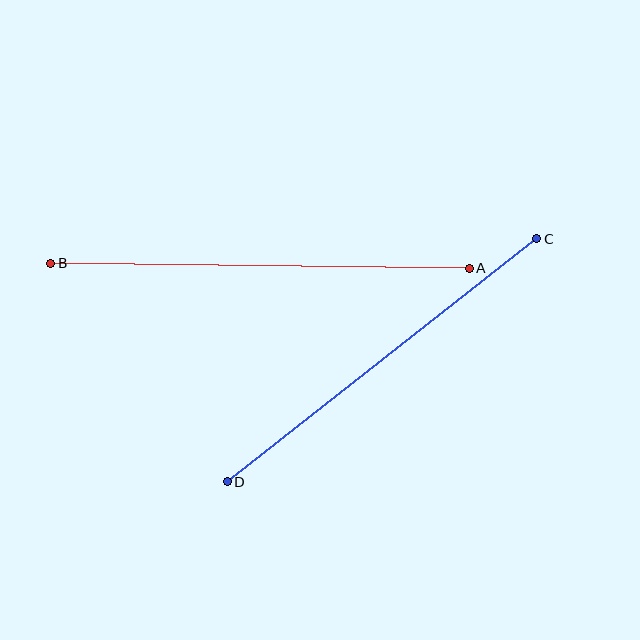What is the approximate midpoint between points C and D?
The midpoint is at approximately (382, 360) pixels.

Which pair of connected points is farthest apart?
Points A and B are farthest apart.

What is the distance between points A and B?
The distance is approximately 419 pixels.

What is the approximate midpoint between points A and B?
The midpoint is at approximately (260, 266) pixels.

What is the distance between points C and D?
The distance is approximately 394 pixels.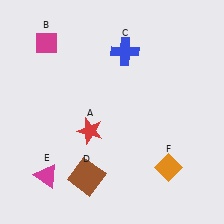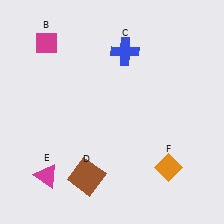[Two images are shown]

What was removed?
The red star (A) was removed in Image 2.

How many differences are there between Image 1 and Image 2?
There is 1 difference between the two images.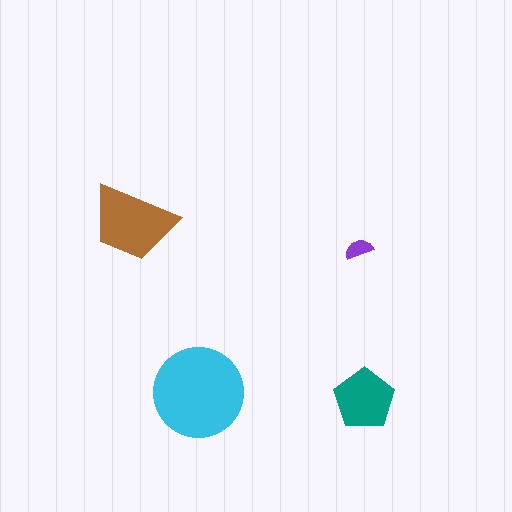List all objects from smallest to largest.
The purple semicircle, the teal pentagon, the brown trapezoid, the cyan circle.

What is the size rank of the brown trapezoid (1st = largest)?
2nd.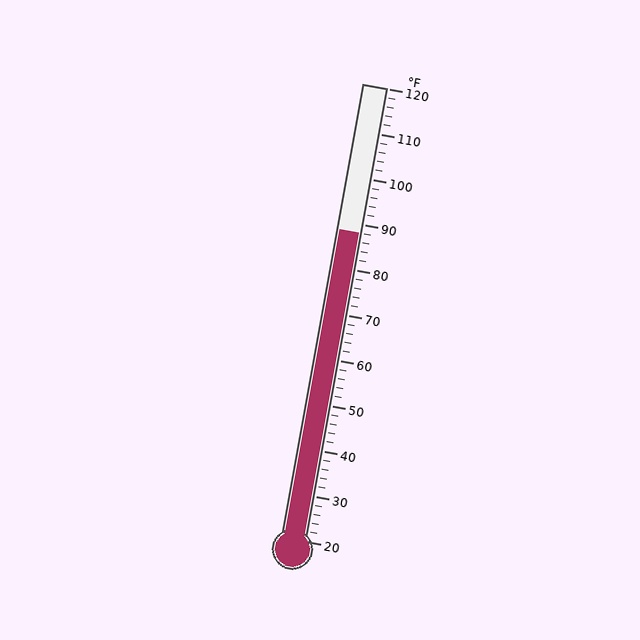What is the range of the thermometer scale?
The thermometer scale ranges from 20°F to 120°F.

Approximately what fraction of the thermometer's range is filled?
The thermometer is filled to approximately 70% of its range.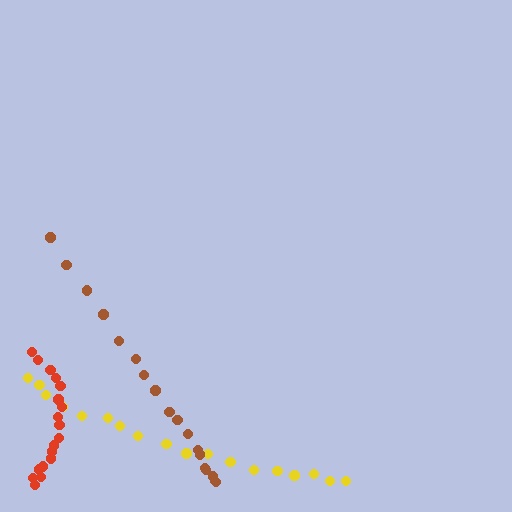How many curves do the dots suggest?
There are 3 distinct paths.